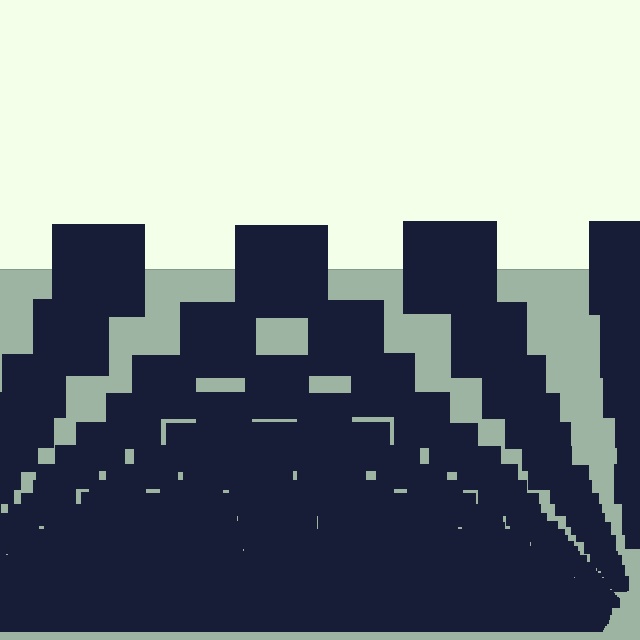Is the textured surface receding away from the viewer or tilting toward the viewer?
The surface appears to tilt toward the viewer. Texture elements get larger and sparser toward the top.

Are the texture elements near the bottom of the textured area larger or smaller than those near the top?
Smaller. The gradient is inverted — elements near the bottom are smaller and denser.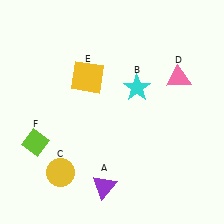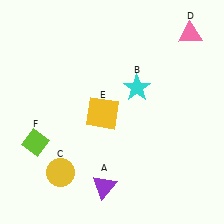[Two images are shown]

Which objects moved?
The objects that moved are: the pink triangle (D), the yellow square (E).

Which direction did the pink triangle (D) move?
The pink triangle (D) moved up.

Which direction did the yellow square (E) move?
The yellow square (E) moved down.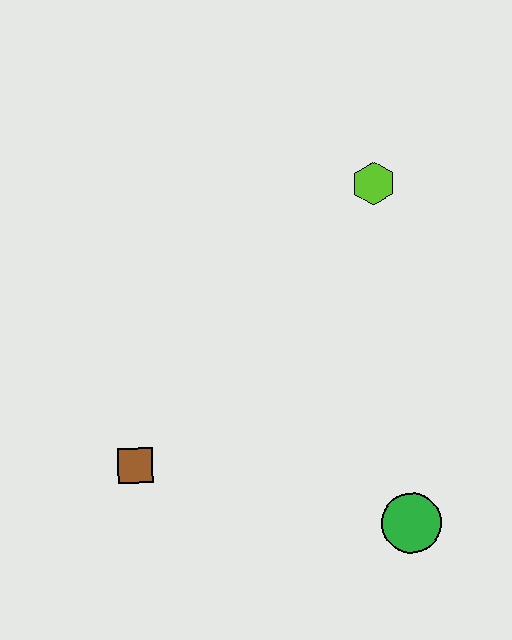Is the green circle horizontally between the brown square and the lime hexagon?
No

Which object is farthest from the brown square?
The lime hexagon is farthest from the brown square.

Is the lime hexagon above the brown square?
Yes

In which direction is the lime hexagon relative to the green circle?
The lime hexagon is above the green circle.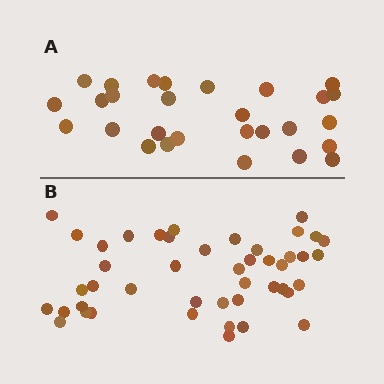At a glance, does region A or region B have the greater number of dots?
Region B (the bottom region) has more dots.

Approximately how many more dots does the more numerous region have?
Region B has approximately 15 more dots than region A.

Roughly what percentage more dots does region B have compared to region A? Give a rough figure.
About 60% more.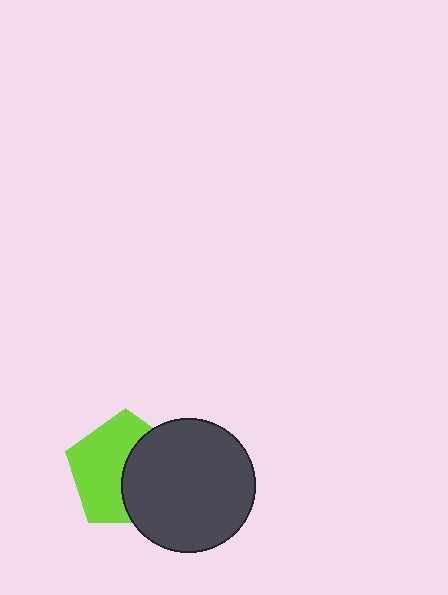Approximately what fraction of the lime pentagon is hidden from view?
Roughly 44% of the lime pentagon is hidden behind the dark gray circle.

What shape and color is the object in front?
The object in front is a dark gray circle.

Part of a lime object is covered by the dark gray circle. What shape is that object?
It is a pentagon.